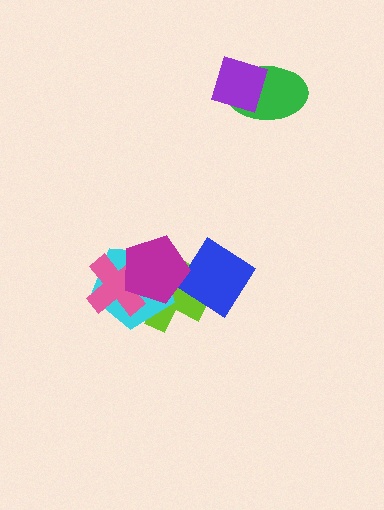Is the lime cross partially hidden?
Yes, it is partially covered by another shape.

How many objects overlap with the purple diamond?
1 object overlaps with the purple diamond.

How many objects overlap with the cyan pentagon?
3 objects overlap with the cyan pentagon.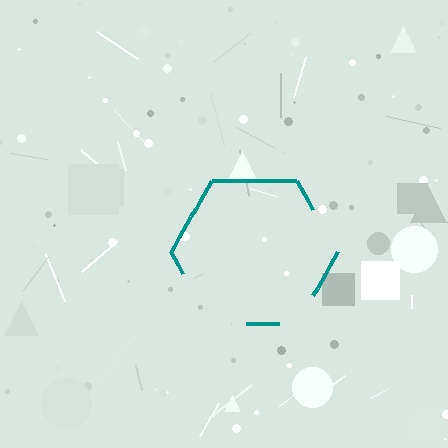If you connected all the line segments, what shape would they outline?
They would outline a hexagon.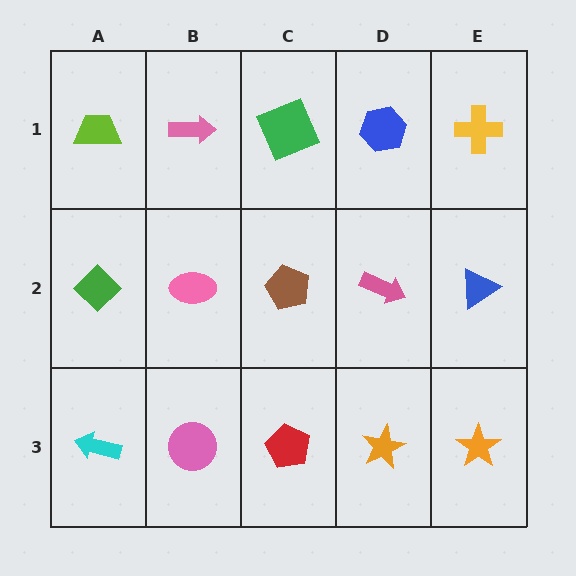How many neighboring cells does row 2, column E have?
3.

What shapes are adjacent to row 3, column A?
A green diamond (row 2, column A), a pink circle (row 3, column B).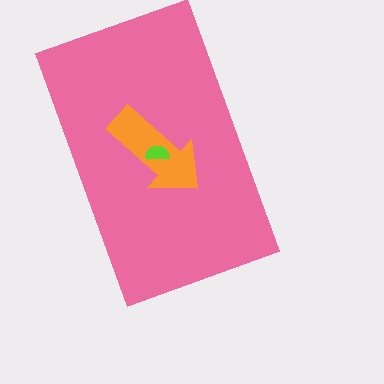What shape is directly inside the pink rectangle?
The orange arrow.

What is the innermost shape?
The lime semicircle.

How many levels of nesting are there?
3.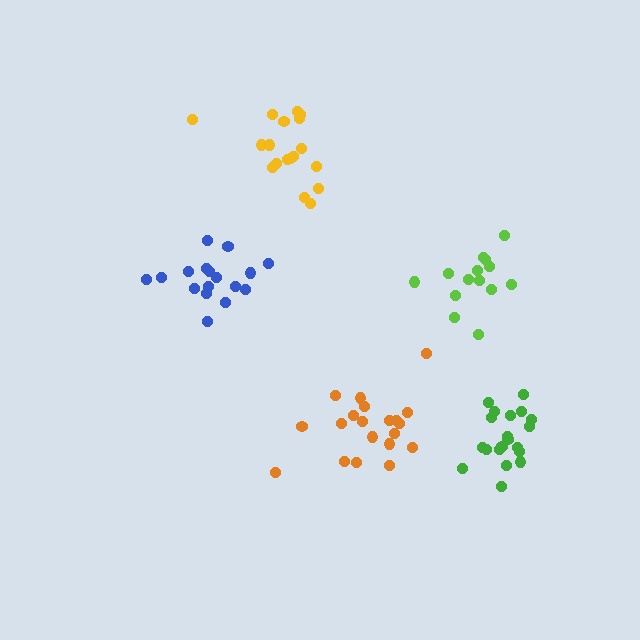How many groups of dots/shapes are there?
There are 5 groups.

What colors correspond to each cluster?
The clusters are colored: orange, yellow, lime, green, blue.